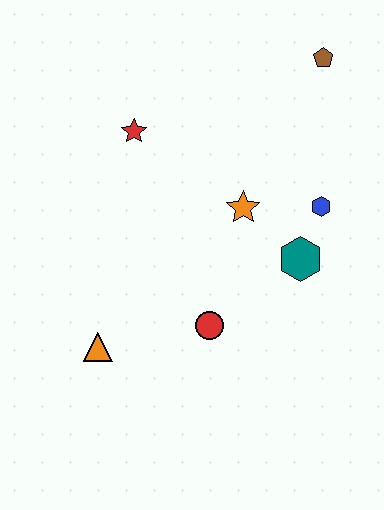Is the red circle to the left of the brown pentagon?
Yes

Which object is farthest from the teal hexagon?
The orange triangle is farthest from the teal hexagon.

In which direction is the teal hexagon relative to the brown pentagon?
The teal hexagon is below the brown pentagon.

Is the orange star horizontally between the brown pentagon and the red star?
Yes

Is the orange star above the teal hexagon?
Yes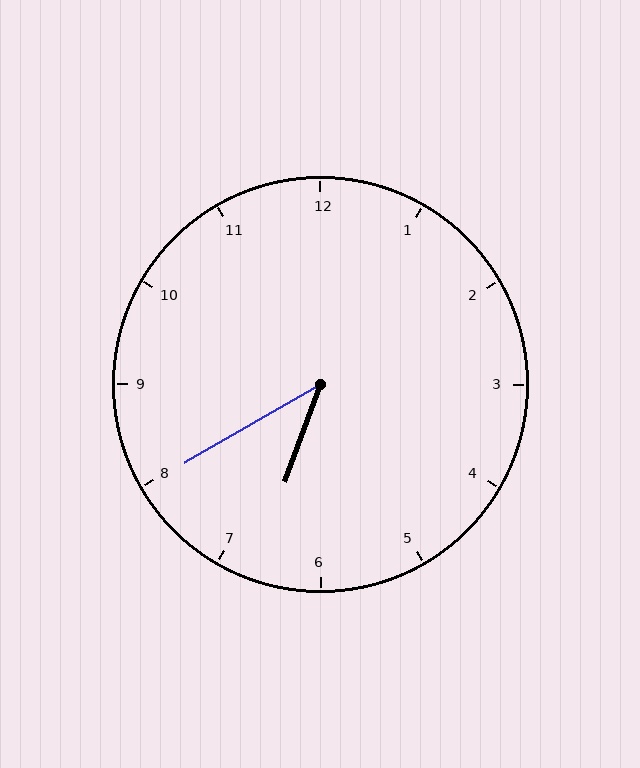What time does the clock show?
6:40.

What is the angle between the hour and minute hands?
Approximately 40 degrees.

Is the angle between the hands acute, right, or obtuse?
It is acute.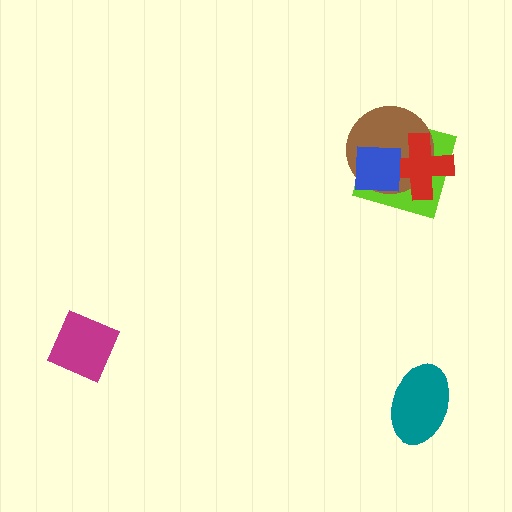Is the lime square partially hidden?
Yes, it is partially covered by another shape.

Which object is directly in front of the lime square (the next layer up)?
The brown circle is directly in front of the lime square.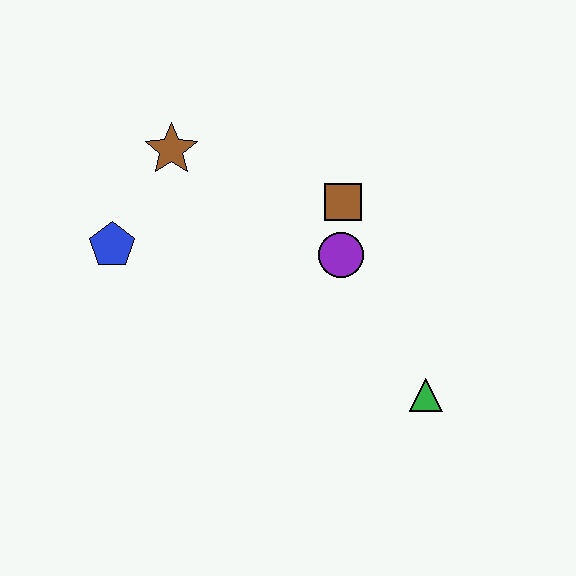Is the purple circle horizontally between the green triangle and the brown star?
Yes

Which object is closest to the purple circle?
The brown square is closest to the purple circle.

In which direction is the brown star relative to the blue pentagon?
The brown star is above the blue pentagon.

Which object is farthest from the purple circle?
The blue pentagon is farthest from the purple circle.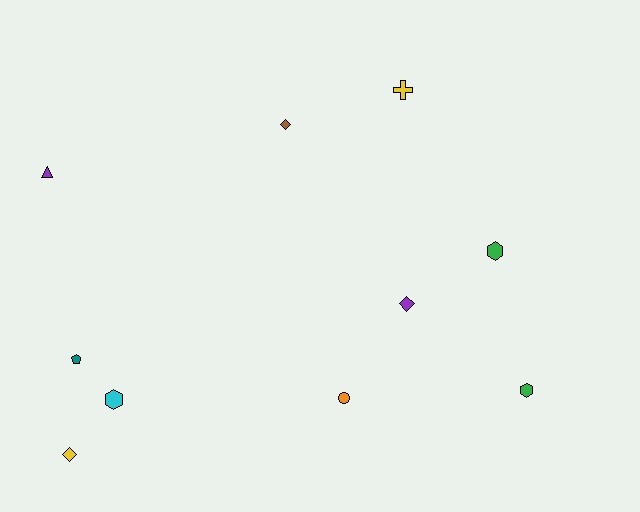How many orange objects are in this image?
There is 1 orange object.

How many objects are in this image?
There are 10 objects.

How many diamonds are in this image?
There are 3 diamonds.